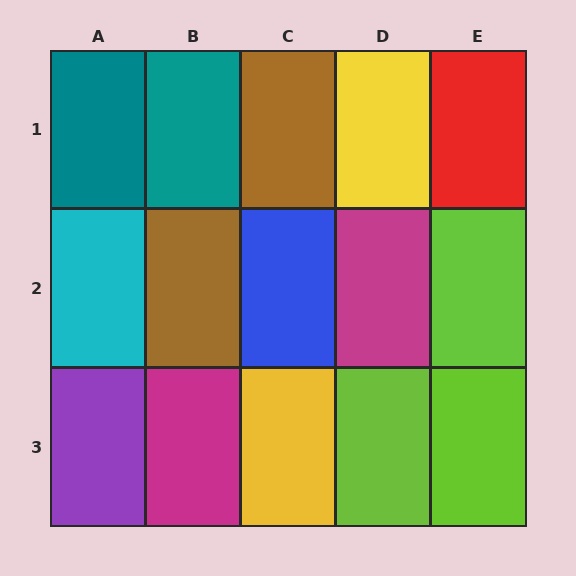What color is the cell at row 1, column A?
Teal.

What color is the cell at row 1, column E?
Red.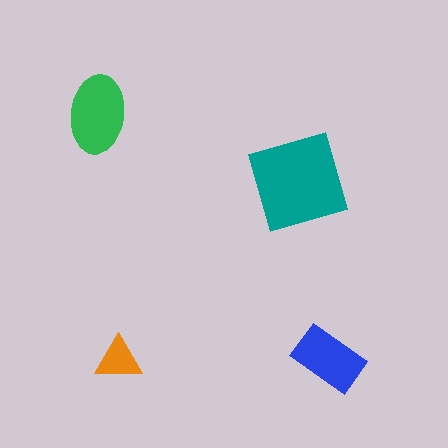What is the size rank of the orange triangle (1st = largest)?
4th.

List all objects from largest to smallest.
The teal square, the green ellipse, the blue rectangle, the orange triangle.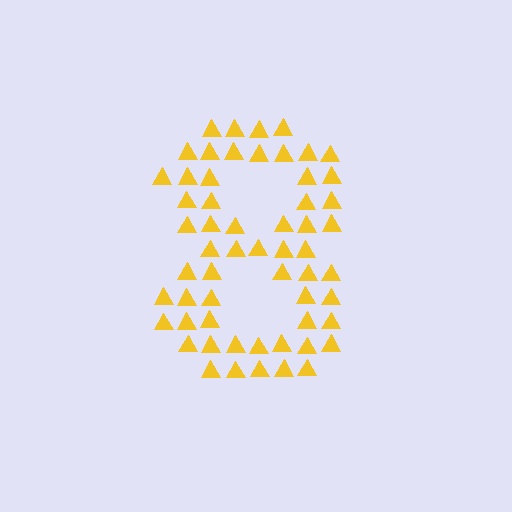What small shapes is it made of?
It is made of small triangles.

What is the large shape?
The large shape is the digit 8.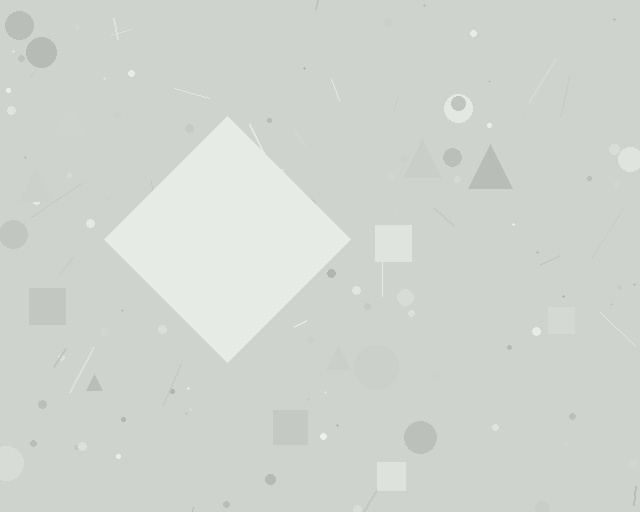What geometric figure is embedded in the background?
A diamond is embedded in the background.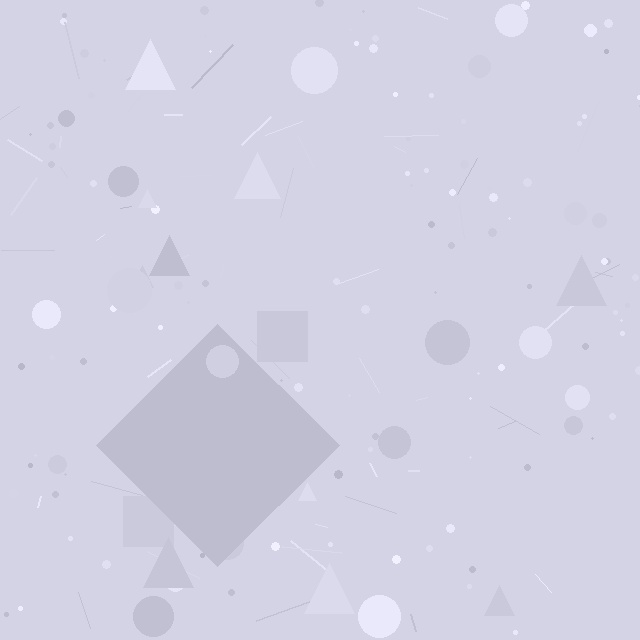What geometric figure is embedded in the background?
A diamond is embedded in the background.